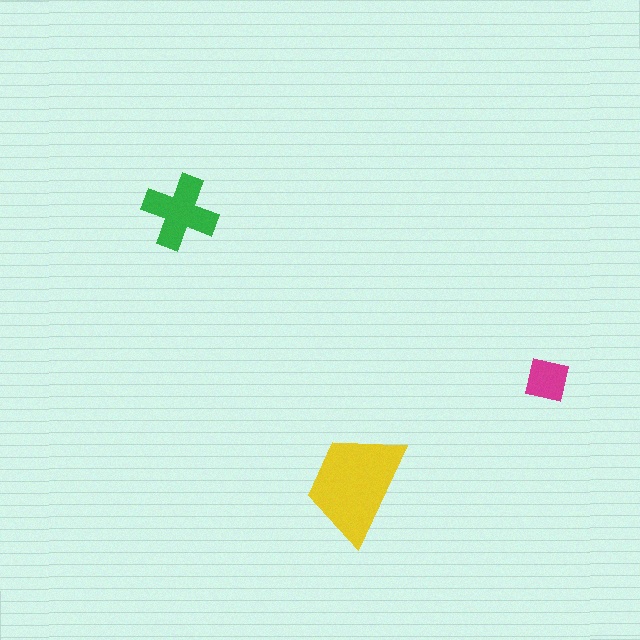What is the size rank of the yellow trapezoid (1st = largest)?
1st.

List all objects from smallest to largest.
The magenta square, the green cross, the yellow trapezoid.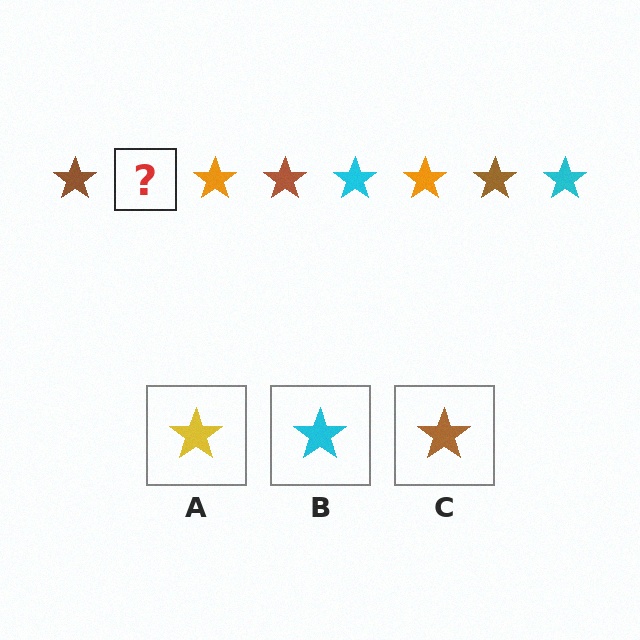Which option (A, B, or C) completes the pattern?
B.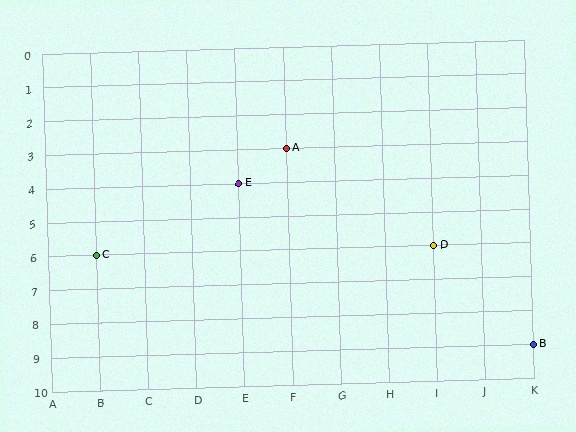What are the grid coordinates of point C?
Point C is at grid coordinates (B, 6).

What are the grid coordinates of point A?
Point A is at grid coordinates (F, 3).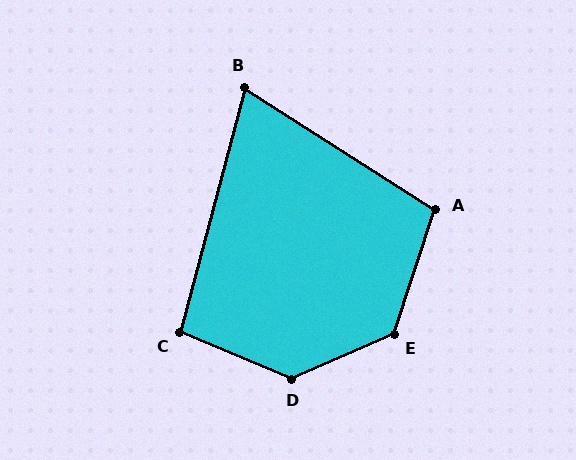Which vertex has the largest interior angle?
D, at approximately 134 degrees.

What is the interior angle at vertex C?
Approximately 98 degrees (obtuse).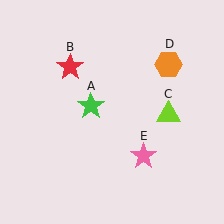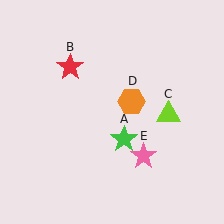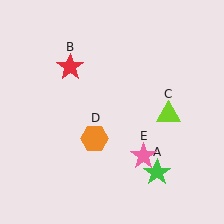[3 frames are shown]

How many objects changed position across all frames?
2 objects changed position: green star (object A), orange hexagon (object D).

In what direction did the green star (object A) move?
The green star (object A) moved down and to the right.